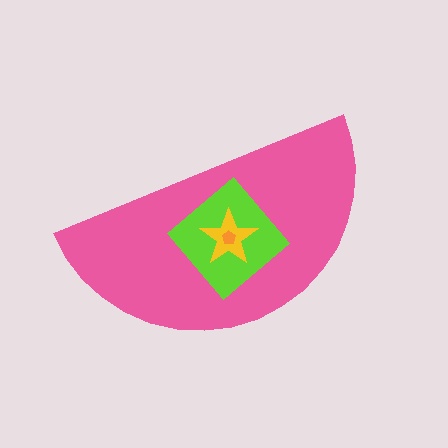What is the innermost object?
The orange pentagon.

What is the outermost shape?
The pink semicircle.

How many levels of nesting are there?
4.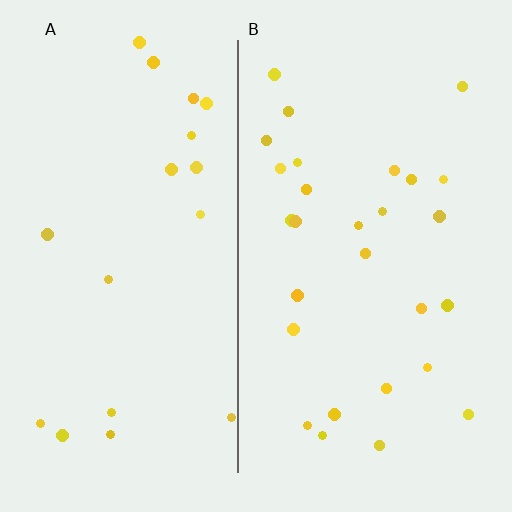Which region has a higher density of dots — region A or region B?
B (the right).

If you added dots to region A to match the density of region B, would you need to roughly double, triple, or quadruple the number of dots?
Approximately double.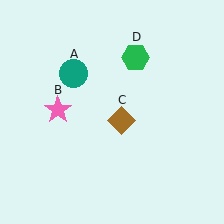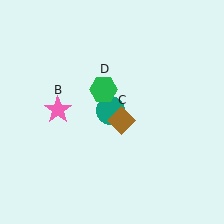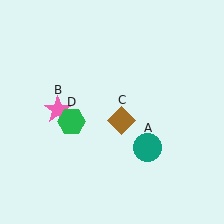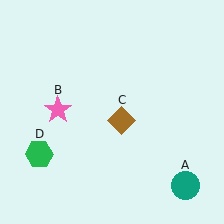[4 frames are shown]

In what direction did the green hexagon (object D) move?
The green hexagon (object D) moved down and to the left.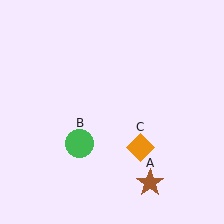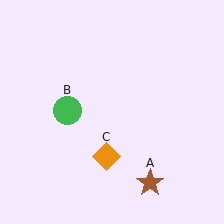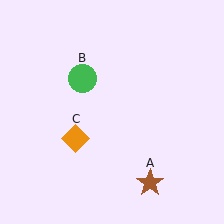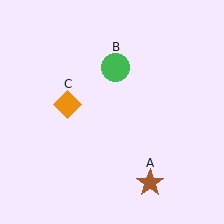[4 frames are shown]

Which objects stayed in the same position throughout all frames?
Brown star (object A) remained stationary.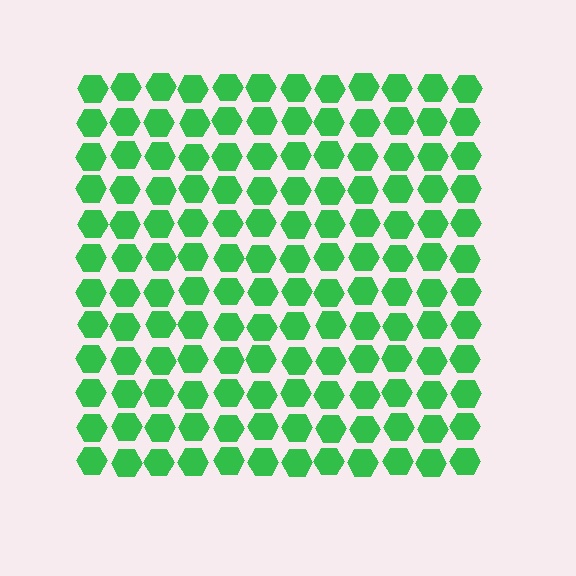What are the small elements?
The small elements are hexagons.